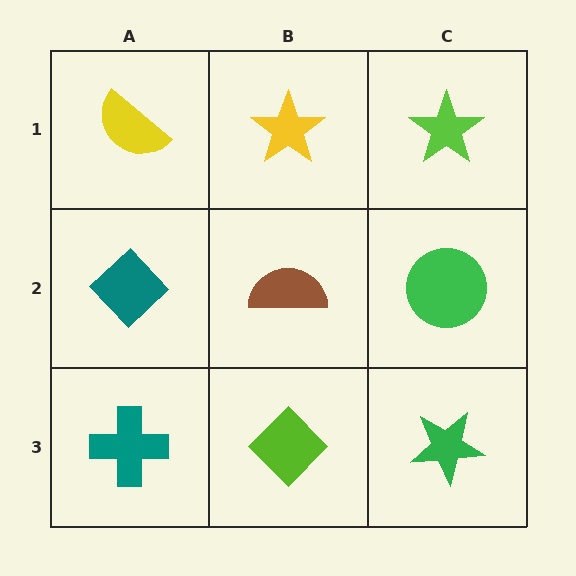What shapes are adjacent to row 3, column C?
A green circle (row 2, column C), a lime diamond (row 3, column B).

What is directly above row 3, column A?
A teal diamond.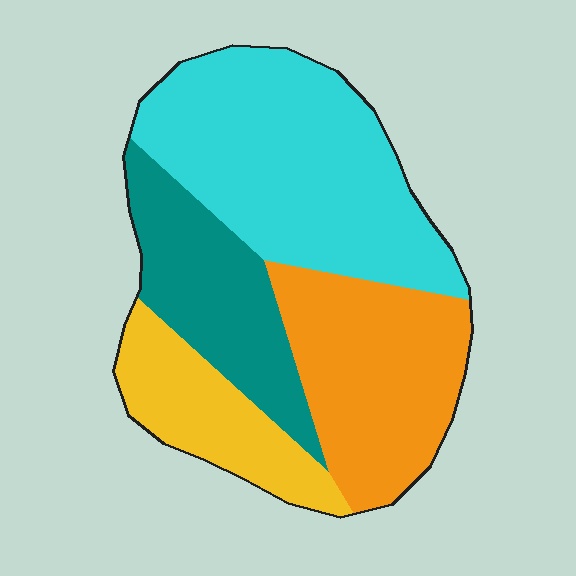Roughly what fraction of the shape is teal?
Teal takes up about one fifth (1/5) of the shape.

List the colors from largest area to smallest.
From largest to smallest: cyan, orange, teal, yellow.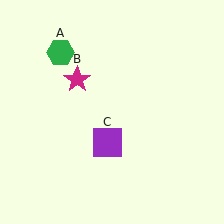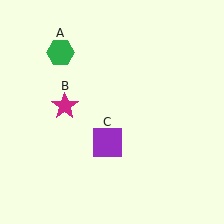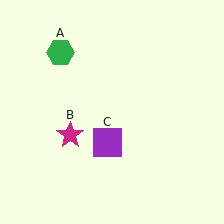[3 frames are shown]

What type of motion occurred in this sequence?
The magenta star (object B) rotated counterclockwise around the center of the scene.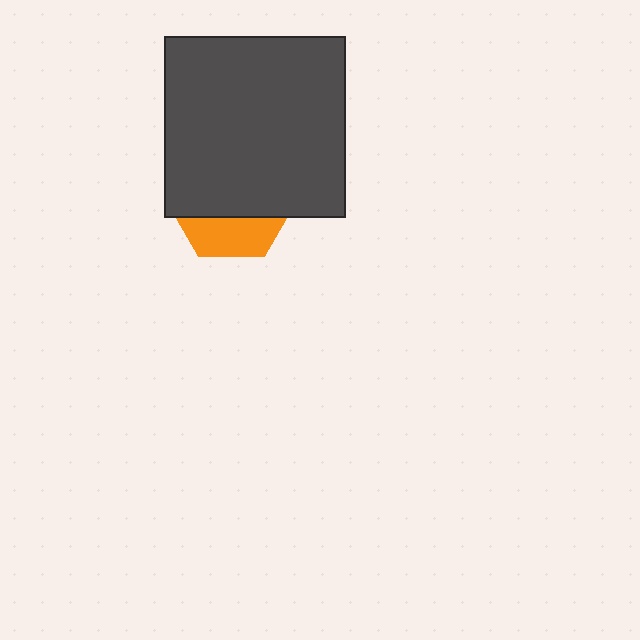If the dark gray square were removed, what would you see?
You would see the complete orange hexagon.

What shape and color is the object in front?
The object in front is a dark gray square.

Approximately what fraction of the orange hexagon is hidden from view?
Roughly 69% of the orange hexagon is hidden behind the dark gray square.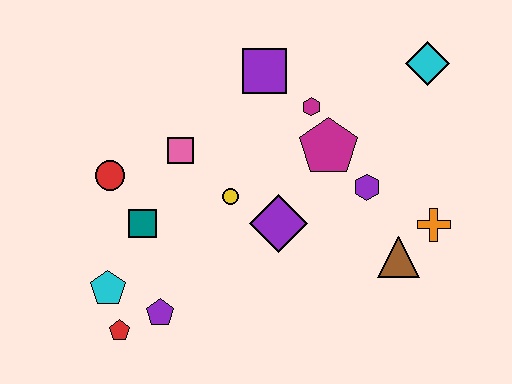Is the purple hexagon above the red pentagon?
Yes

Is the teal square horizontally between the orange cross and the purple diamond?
No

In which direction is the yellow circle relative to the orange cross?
The yellow circle is to the left of the orange cross.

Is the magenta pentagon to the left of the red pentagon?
No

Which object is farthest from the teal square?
The cyan diamond is farthest from the teal square.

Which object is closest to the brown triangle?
The orange cross is closest to the brown triangle.